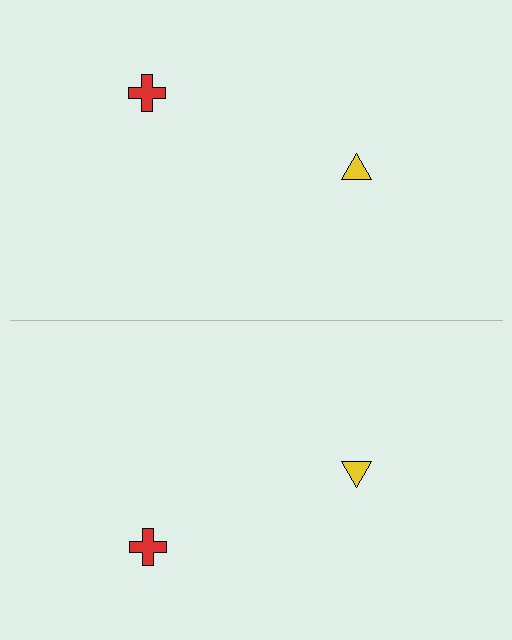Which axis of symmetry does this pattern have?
The pattern has a horizontal axis of symmetry running through the center of the image.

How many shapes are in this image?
There are 4 shapes in this image.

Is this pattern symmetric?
Yes, this pattern has bilateral (reflection) symmetry.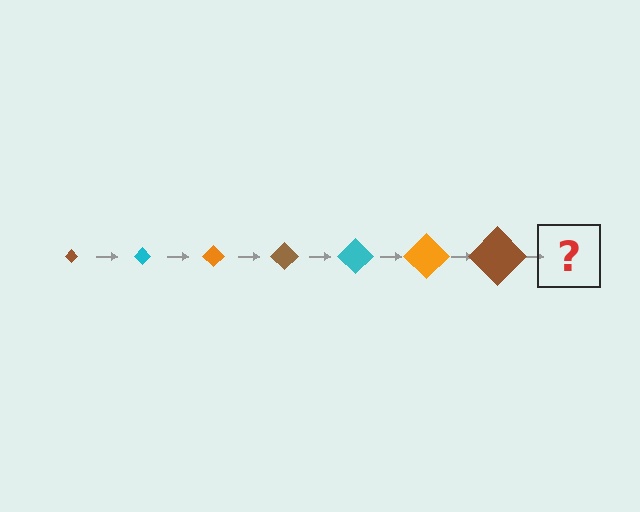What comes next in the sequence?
The next element should be a cyan diamond, larger than the previous one.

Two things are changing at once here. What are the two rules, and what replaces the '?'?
The two rules are that the diamond grows larger each step and the color cycles through brown, cyan, and orange. The '?' should be a cyan diamond, larger than the previous one.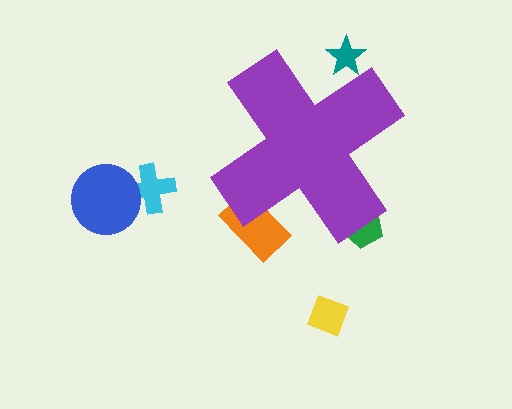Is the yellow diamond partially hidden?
No, the yellow diamond is fully visible.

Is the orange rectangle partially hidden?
Yes, the orange rectangle is partially hidden behind the purple cross.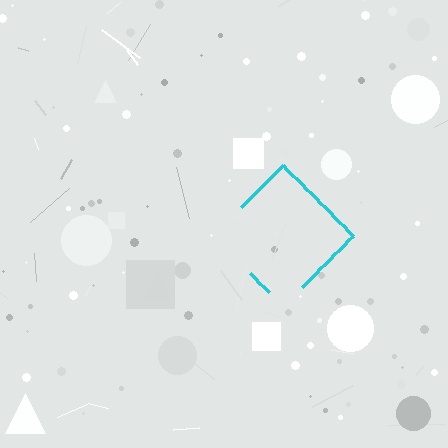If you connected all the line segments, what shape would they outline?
They would outline a diamond.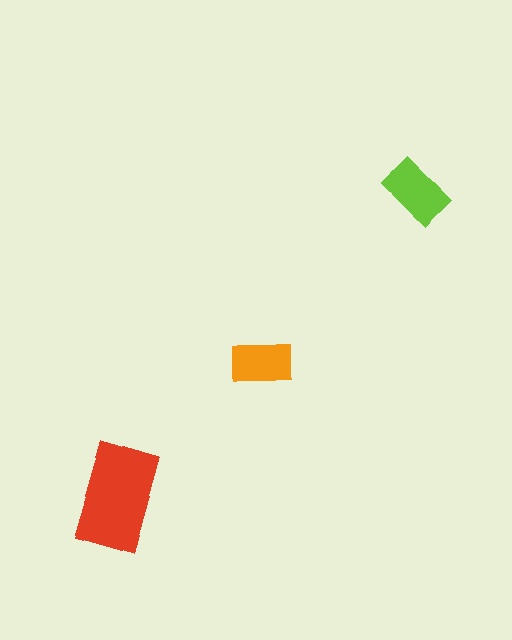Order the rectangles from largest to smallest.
the red one, the lime one, the orange one.